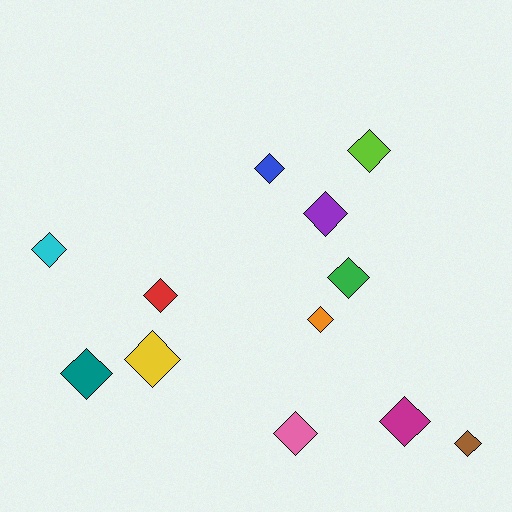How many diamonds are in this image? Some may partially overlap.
There are 12 diamonds.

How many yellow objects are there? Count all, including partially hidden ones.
There is 1 yellow object.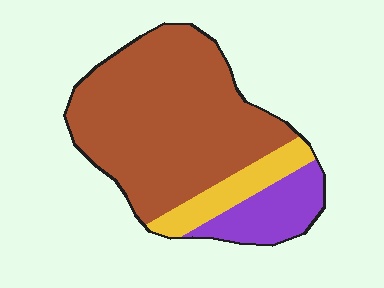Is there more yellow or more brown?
Brown.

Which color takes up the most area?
Brown, at roughly 70%.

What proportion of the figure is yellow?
Yellow takes up about one eighth (1/8) of the figure.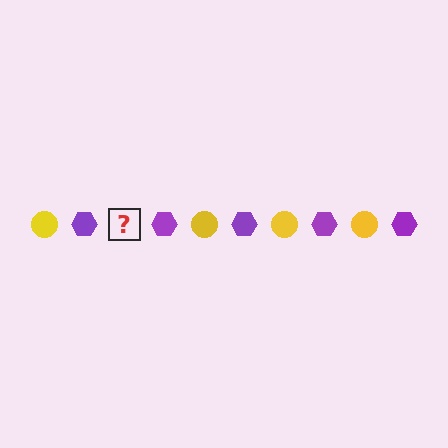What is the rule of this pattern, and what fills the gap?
The rule is that the pattern alternates between yellow circle and purple hexagon. The gap should be filled with a yellow circle.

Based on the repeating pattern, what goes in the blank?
The blank should be a yellow circle.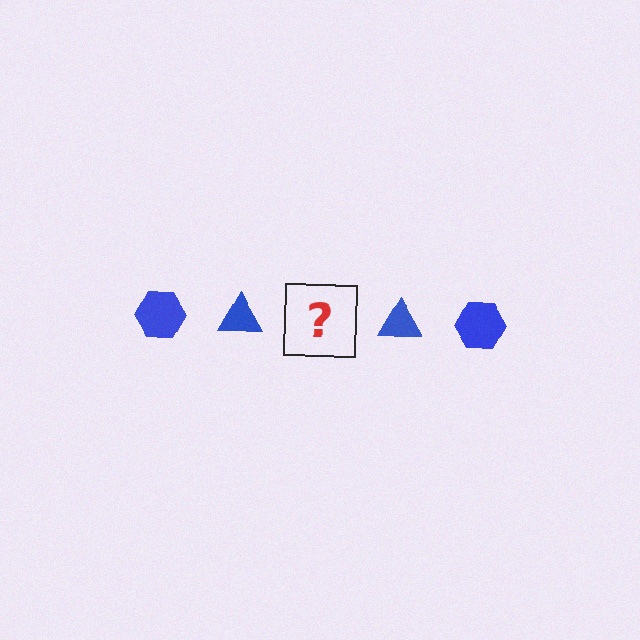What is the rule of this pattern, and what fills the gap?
The rule is that the pattern cycles through hexagon, triangle shapes in blue. The gap should be filled with a blue hexagon.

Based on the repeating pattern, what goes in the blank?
The blank should be a blue hexagon.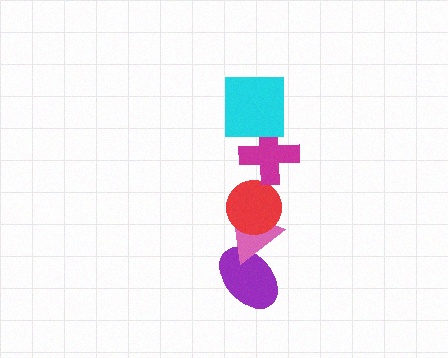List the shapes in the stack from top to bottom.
From top to bottom: the cyan square, the magenta cross, the red circle, the pink triangle, the purple ellipse.